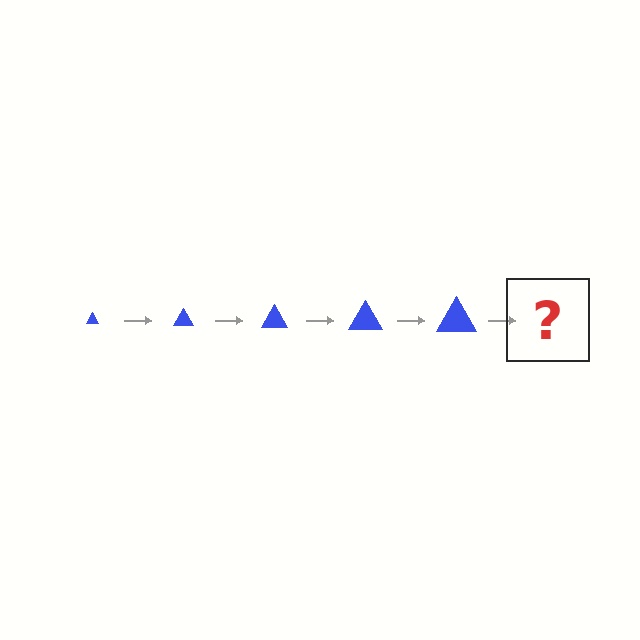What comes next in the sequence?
The next element should be a blue triangle, larger than the previous one.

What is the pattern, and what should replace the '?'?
The pattern is that the triangle gets progressively larger each step. The '?' should be a blue triangle, larger than the previous one.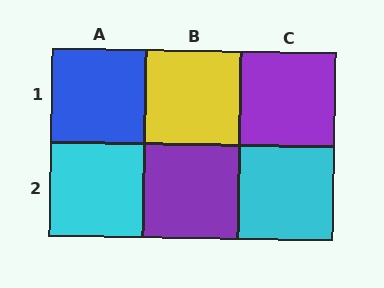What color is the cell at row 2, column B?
Purple.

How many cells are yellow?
1 cell is yellow.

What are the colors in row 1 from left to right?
Blue, yellow, purple.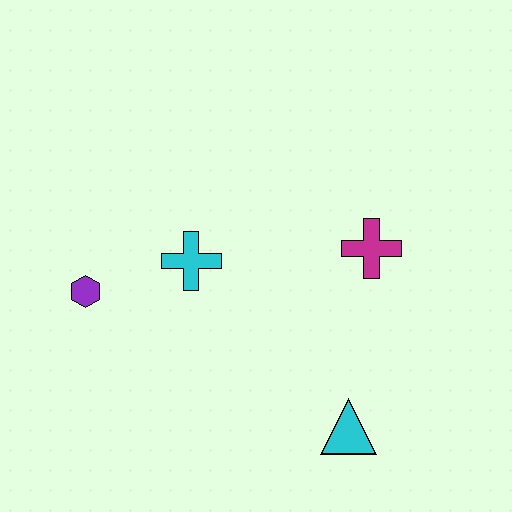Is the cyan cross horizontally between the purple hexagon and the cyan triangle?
Yes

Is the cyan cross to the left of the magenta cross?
Yes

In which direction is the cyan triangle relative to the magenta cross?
The cyan triangle is below the magenta cross.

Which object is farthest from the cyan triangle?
The purple hexagon is farthest from the cyan triangle.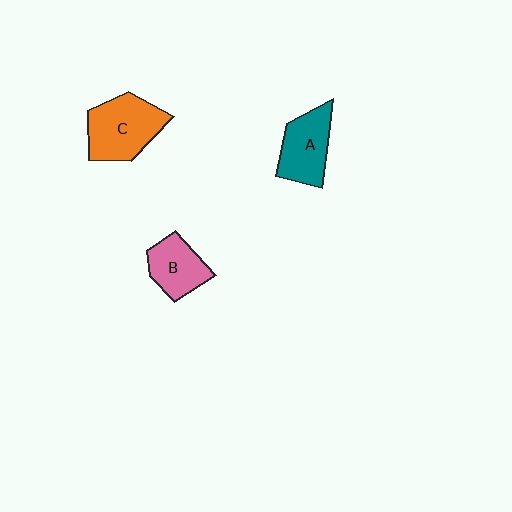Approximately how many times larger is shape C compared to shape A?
Approximately 1.3 times.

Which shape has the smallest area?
Shape B (pink).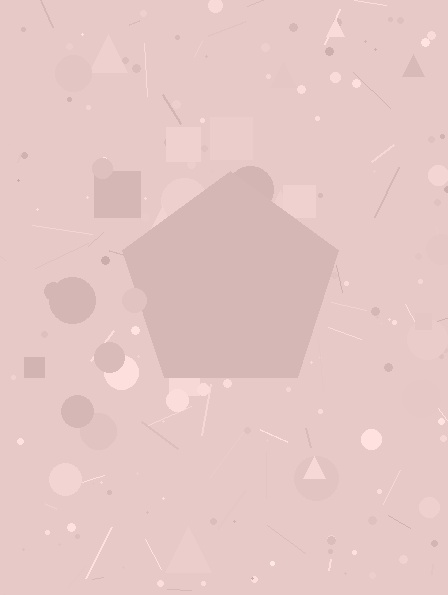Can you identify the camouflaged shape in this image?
The camouflaged shape is a pentagon.